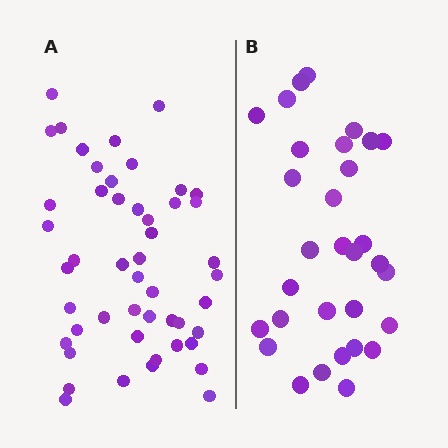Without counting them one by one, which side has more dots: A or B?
Region A (the left region) has more dots.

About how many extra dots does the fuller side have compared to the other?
Region A has approximately 20 more dots than region B.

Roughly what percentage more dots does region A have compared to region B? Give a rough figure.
About 60% more.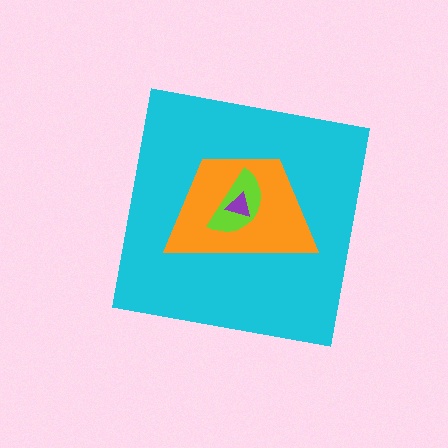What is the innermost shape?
The purple triangle.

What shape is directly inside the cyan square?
The orange trapezoid.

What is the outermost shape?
The cyan square.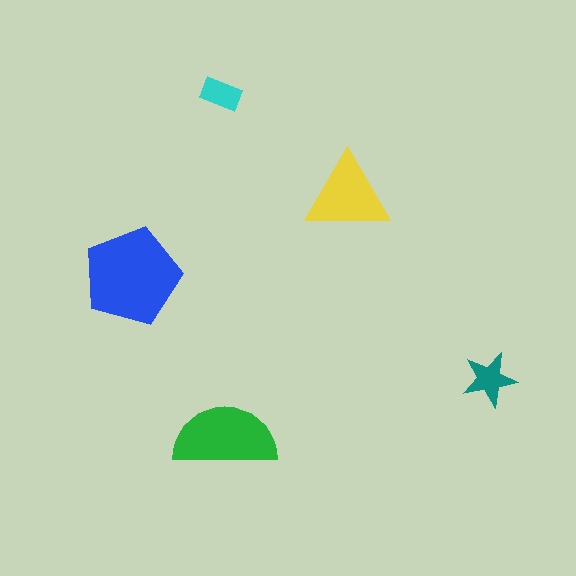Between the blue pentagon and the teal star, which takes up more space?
The blue pentagon.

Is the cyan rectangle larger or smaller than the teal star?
Smaller.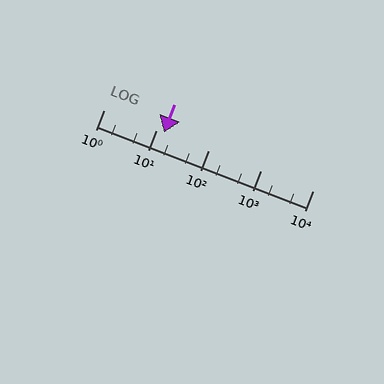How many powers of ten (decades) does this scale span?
The scale spans 4 decades, from 1 to 10000.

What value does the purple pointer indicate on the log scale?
The pointer indicates approximately 14.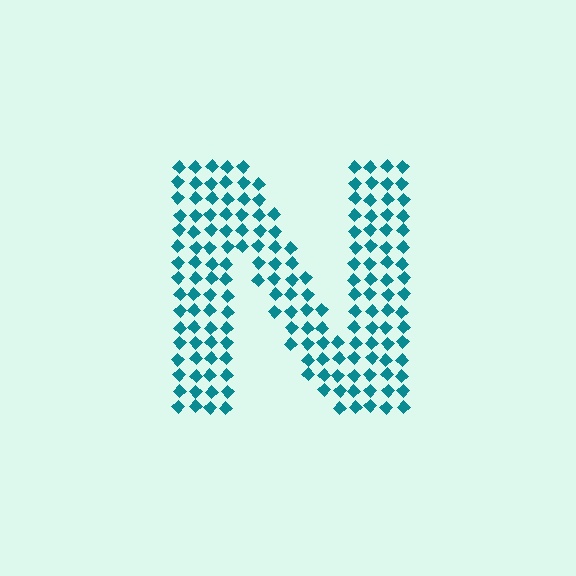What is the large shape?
The large shape is the letter N.